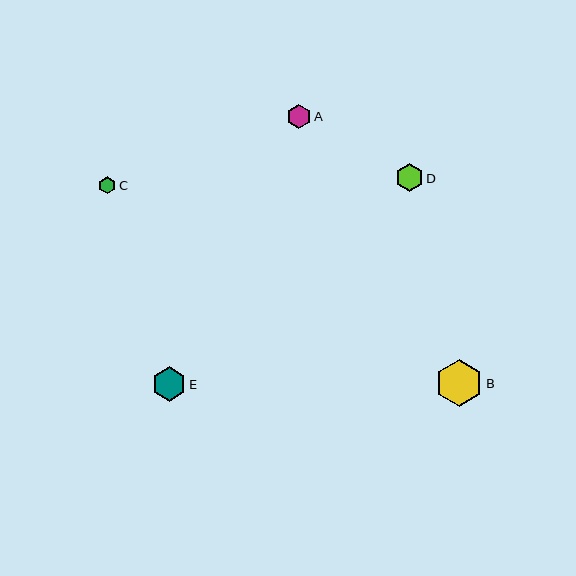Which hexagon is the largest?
Hexagon B is the largest with a size of approximately 47 pixels.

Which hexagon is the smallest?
Hexagon C is the smallest with a size of approximately 17 pixels.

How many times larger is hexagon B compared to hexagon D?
Hexagon B is approximately 1.7 times the size of hexagon D.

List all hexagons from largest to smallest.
From largest to smallest: B, E, D, A, C.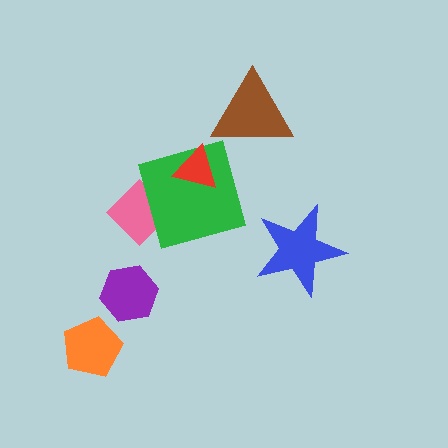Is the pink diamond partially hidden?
Yes, it is partially covered by another shape.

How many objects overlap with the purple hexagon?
0 objects overlap with the purple hexagon.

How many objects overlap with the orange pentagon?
0 objects overlap with the orange pentagon.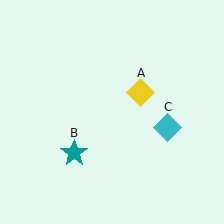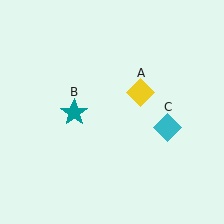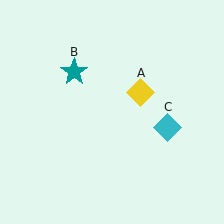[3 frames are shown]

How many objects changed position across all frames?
1 object changed position: teal star (object B).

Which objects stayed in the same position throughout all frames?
Yellow diamond (object A) and cyan diamond (object C) remained stationary.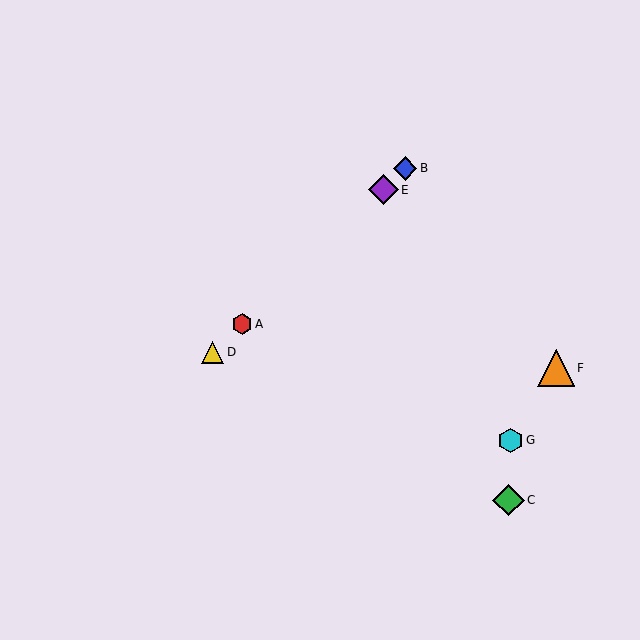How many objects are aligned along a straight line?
4 objects (A, B, D, E) are aligned along a straight line.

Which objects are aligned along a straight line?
Objects A, B, D, E are aligned along a straight line.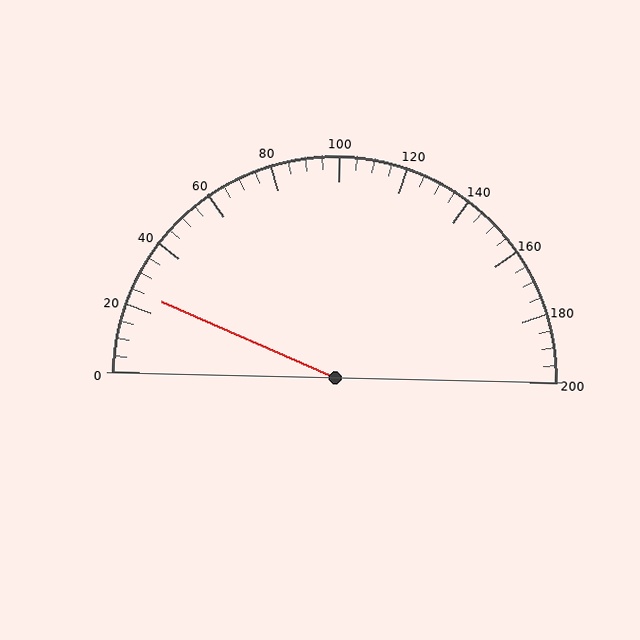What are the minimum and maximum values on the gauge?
The gauge ranges from 0 to 200.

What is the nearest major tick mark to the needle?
The nearest major tick mark is 20.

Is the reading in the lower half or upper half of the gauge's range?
The reading is in the lower half of the range (0 to 200).